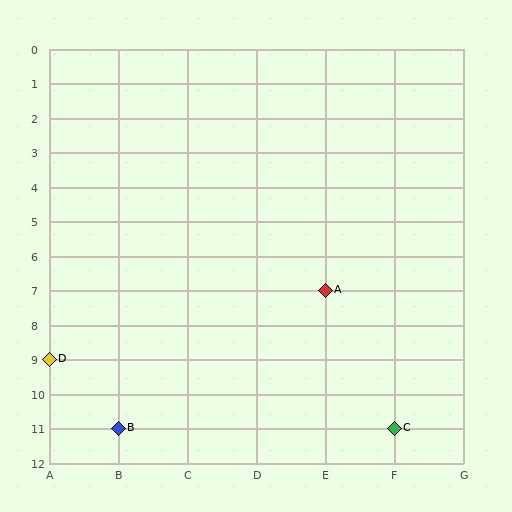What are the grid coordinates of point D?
Point D is at grid coordinates (A, 9).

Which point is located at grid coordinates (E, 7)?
Point A is at (E, 7).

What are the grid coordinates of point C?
Point C is at grid coordinates (F, 11).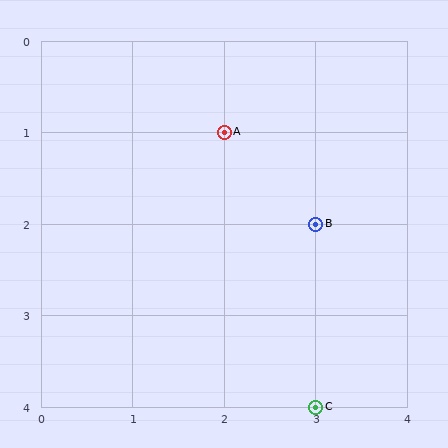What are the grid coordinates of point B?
Point B is at grid coordinates (3, 2).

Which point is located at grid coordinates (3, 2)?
Point B is at (3, 2).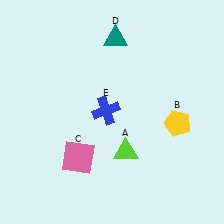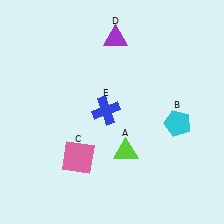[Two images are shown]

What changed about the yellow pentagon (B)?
In Image 1, B is yellow. In Image 2, it changed to cyan.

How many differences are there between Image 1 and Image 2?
There are 2 differences between the two images.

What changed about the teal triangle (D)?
In Image 1, D is teal. In Image 2, it changed to purple.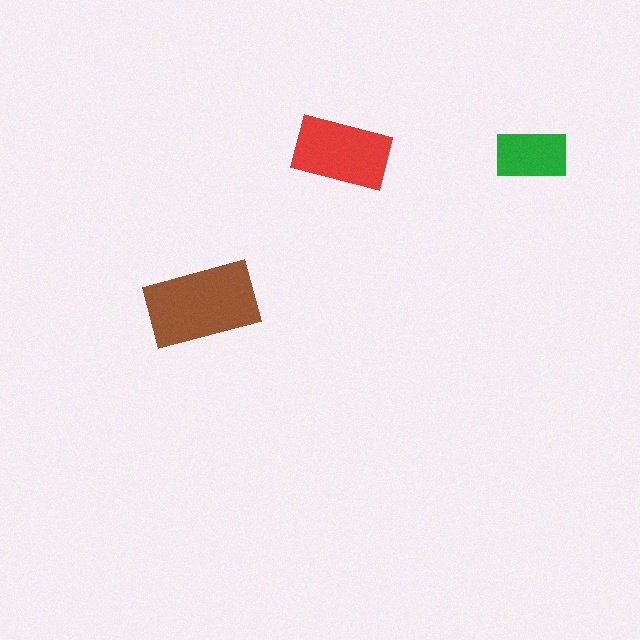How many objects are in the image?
There are 3 objects in the image.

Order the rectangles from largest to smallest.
the brown one, the red one, the green one.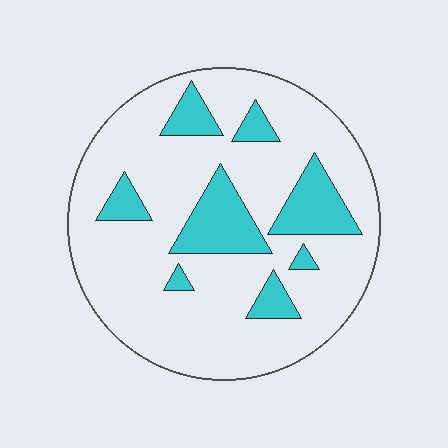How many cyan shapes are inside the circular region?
8.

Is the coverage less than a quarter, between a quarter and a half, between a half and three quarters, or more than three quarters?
Less than a quarter.